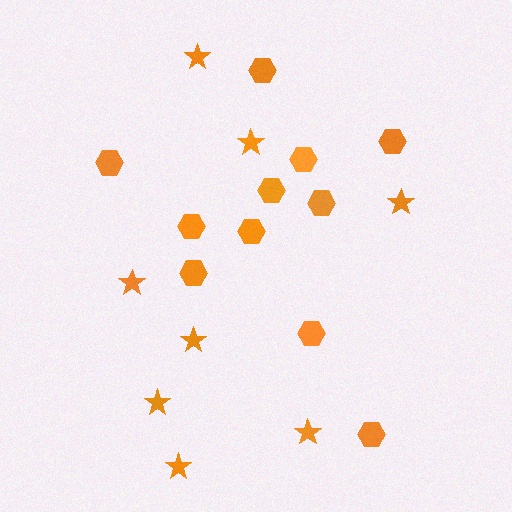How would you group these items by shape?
There are 2 groups: one group of hexagons (11) and one group of stars (8).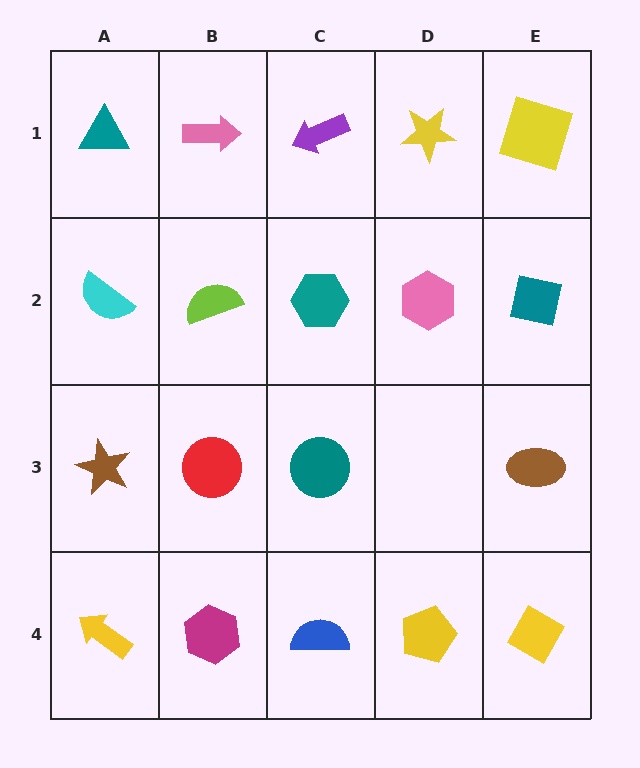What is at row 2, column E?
A teal square.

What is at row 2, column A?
A cyan semicircle.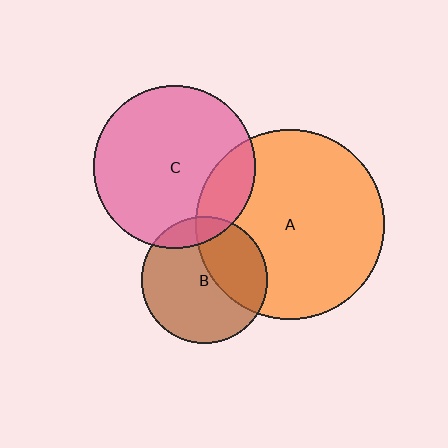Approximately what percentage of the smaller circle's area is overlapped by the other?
Approximately 15%.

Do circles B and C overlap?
Yes.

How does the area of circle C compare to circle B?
Approximately 1.6 times.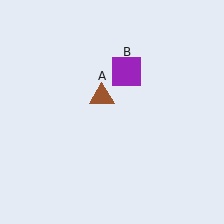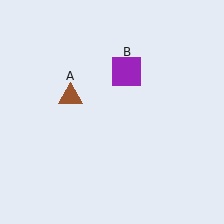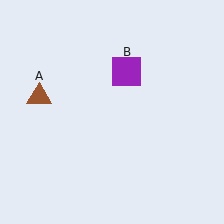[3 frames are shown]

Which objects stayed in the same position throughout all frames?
Purple square (object B) remained stationary.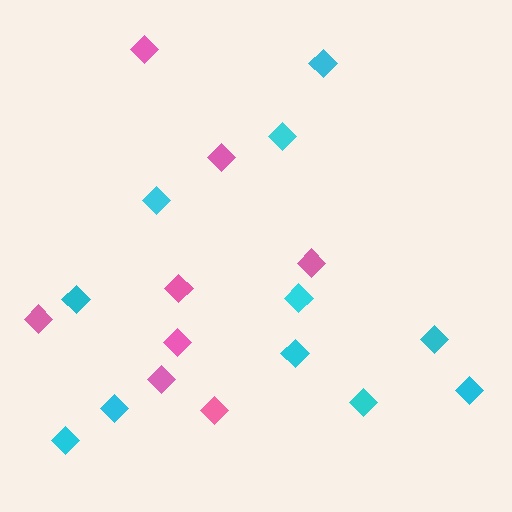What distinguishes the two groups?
There are 2 groups: one group of cyan diamonds (11) and one group of pink diamonds (8).